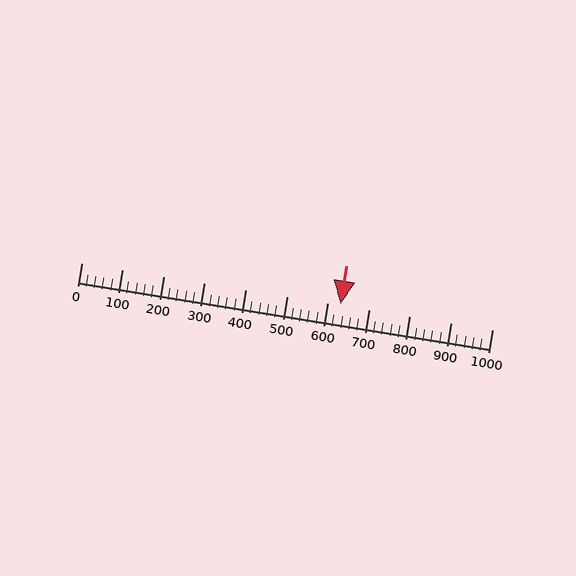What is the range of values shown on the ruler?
The ruler shows values from 0 to 1000.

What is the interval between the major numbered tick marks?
The major tick marks are spaced 100 units apart.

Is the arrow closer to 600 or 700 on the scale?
The arrow is closer to 600.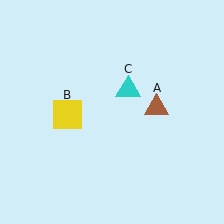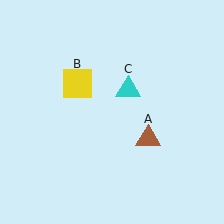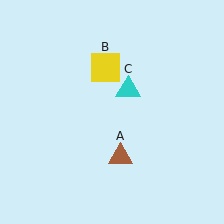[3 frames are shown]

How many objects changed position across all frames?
2 objects changed position: brown triangle (object A), yellow square (object B).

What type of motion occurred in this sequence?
The brown triangle (object A), yellow square (object B) rotated clockwise around the center of the scene.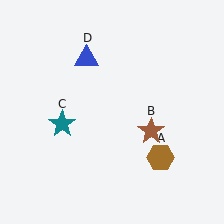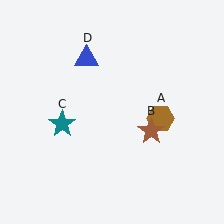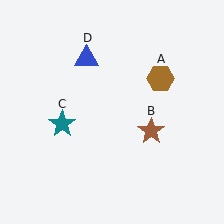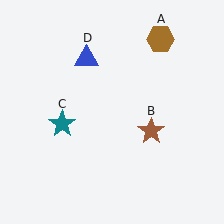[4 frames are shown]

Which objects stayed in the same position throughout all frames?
Brown star (object B) and teal star (object C) and blue triangle (object D) remained stationary.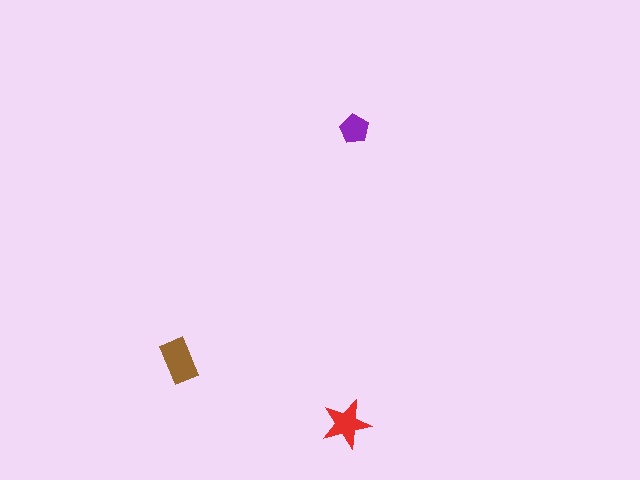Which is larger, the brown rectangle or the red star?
The brown rectangle.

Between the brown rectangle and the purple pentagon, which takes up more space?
The brown rectangle.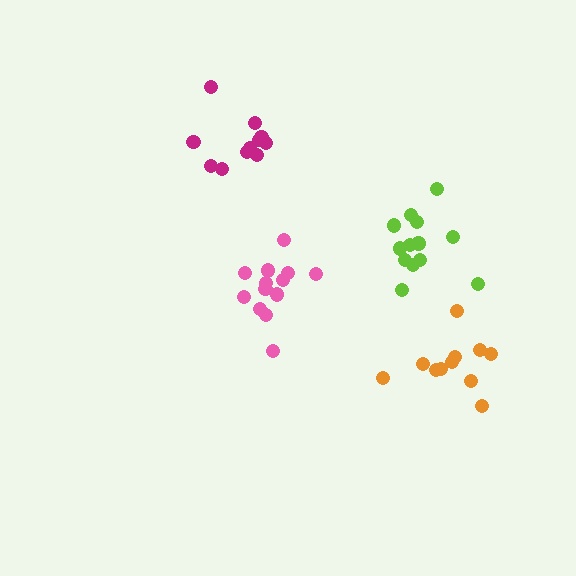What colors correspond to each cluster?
The clusters are colored: pink, magenta, lime, orange.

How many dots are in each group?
Group 1: 14 dots, Group 2: 11 dots, Group 3: 13 dots, Group 4: 11 dots (49 total).